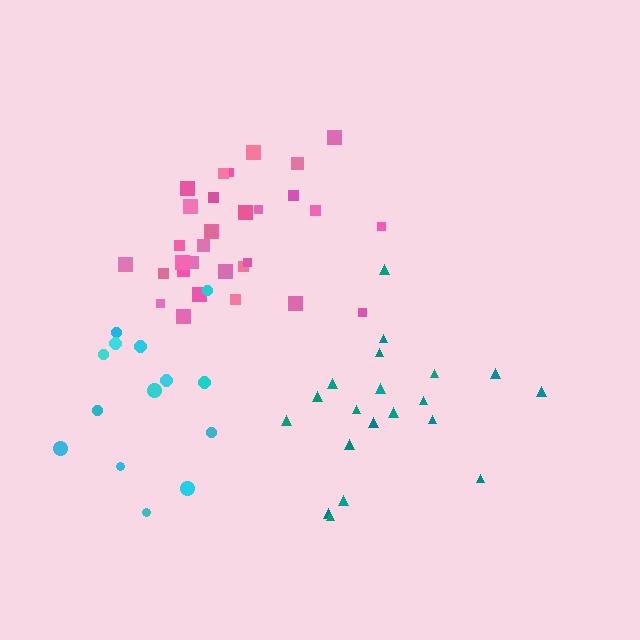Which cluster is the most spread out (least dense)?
Teal.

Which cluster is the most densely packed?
Pink.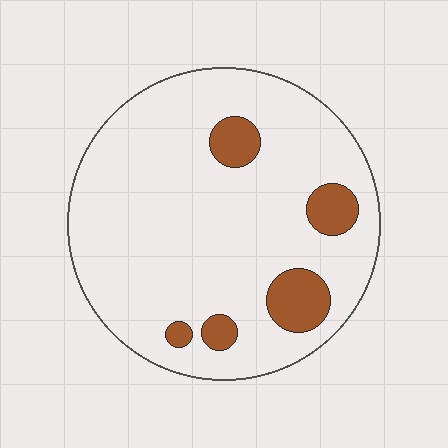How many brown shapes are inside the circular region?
5.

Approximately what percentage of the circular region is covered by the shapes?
Approximately 10%.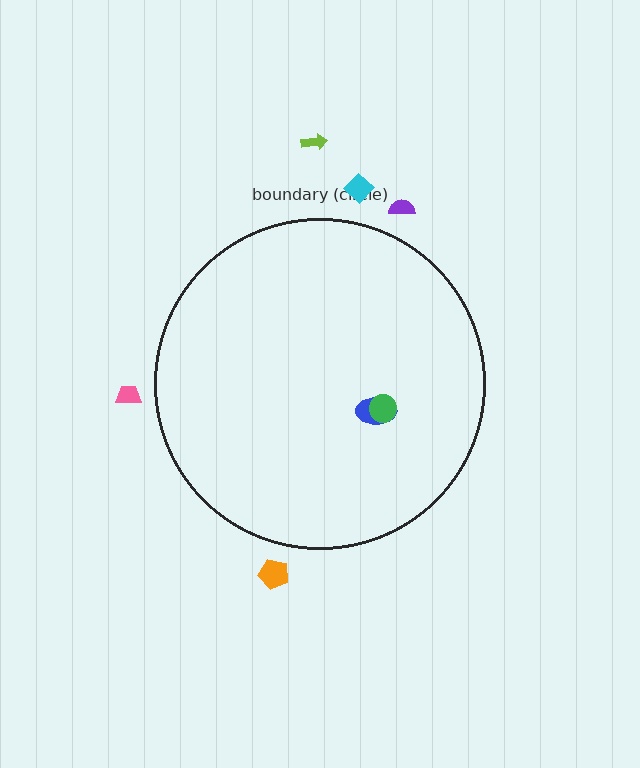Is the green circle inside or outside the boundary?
Inside.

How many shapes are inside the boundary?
2 inside, 5 outside.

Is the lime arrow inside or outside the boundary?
Outside.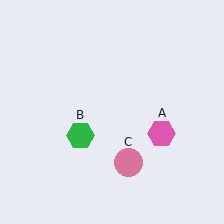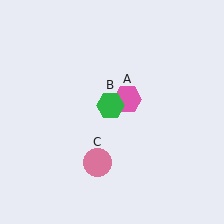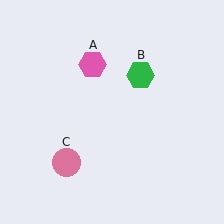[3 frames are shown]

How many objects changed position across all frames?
3 objects changed position: pink hexagon (object A), green hexagon (object B), pink circle (object C).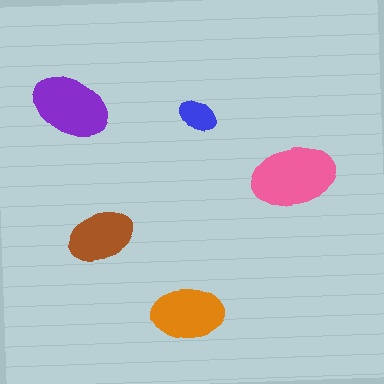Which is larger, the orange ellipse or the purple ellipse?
The purple one.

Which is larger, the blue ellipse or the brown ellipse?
The brown one.